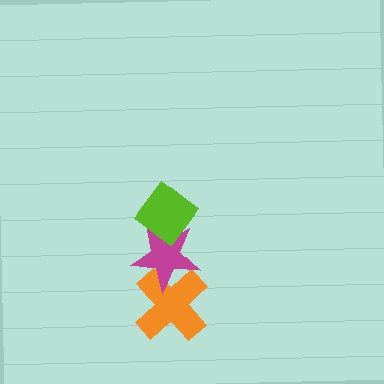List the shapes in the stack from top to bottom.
From top to bottom: the lime diamond, the magenta star, the orange cross.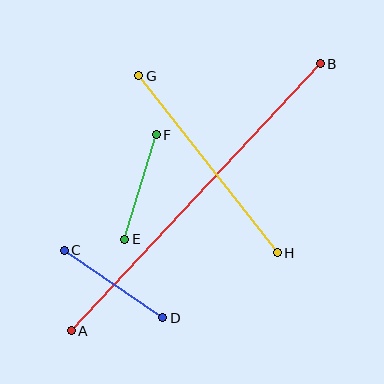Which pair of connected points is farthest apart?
Points A and B are farthest apart.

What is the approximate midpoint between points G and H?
The midpoint is at approximately (208, 164) pixels.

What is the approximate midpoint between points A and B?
The midpoint is at approximately (196, 197) pixels.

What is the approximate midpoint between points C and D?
The midpoint is at approximately (114, 284) pixels.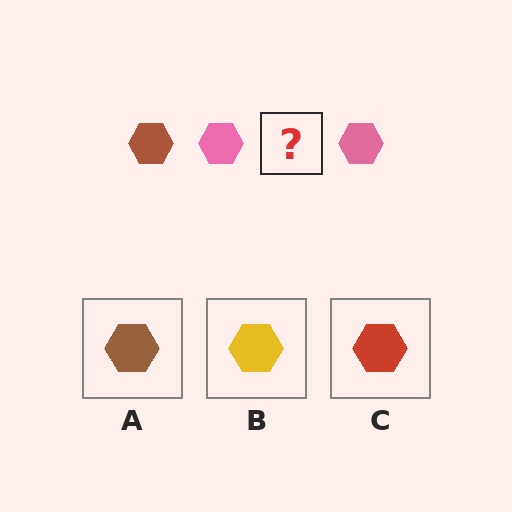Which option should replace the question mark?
Option A.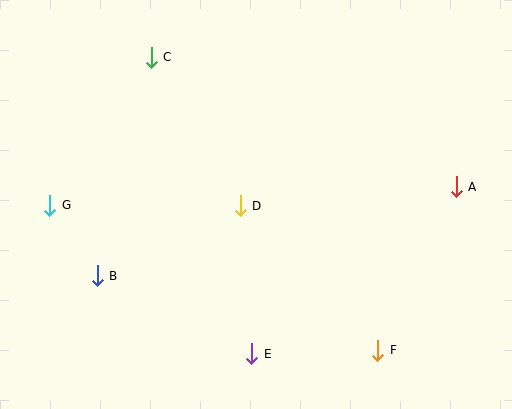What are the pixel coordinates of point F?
Point F is at (378, 350).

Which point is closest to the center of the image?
Point D at (240, 206) is closest to the center.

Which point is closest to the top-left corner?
Point C is closest to the top-left corner.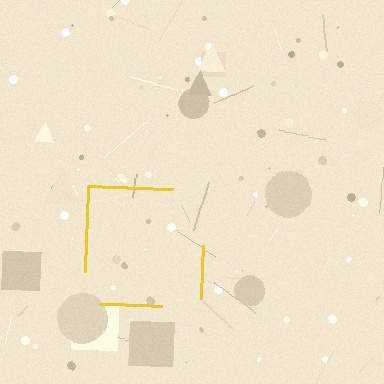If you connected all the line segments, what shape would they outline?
They would outline a square.